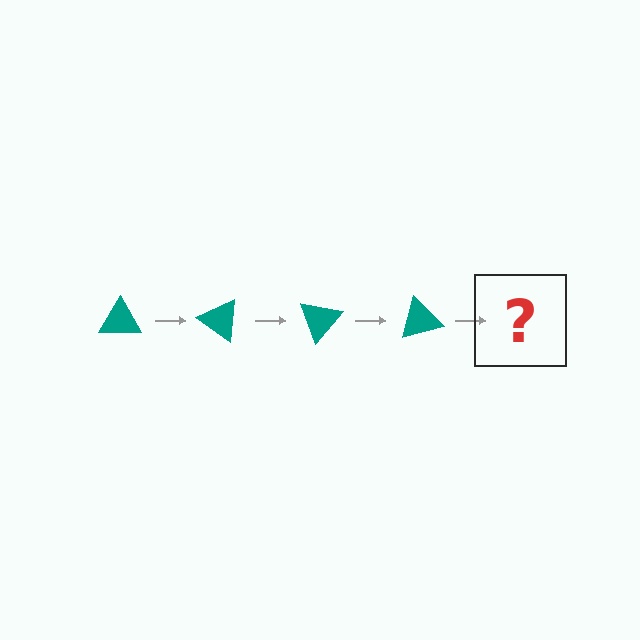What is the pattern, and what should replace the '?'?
The pattern is that the triangle rotates 35 degrees each step. The '?' should be a teal triangle rotated 140 degrees.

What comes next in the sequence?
The next element should be a teal triangle rotated 140 degrees.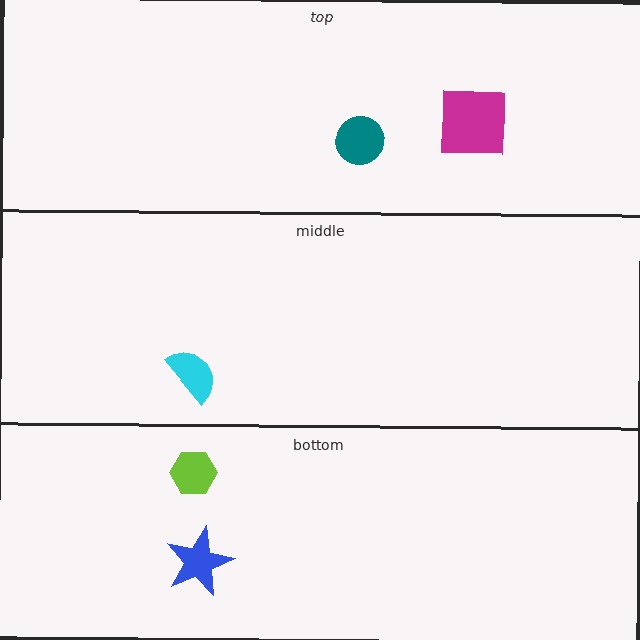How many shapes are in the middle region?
1.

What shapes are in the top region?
The teal circle, the magenta square.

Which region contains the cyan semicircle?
The middle region.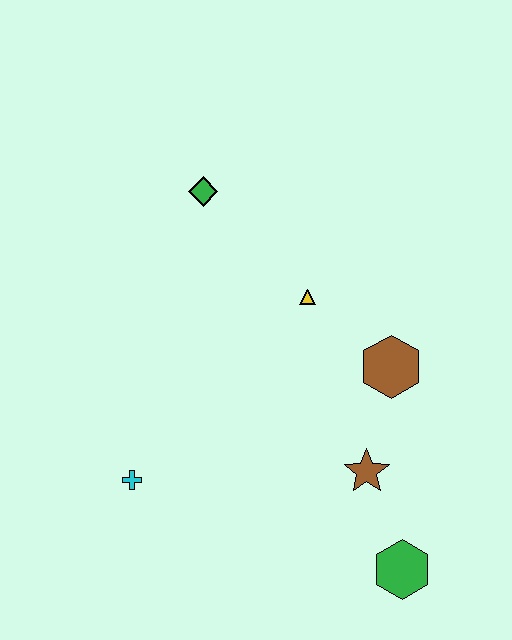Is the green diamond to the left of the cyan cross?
No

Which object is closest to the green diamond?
The yellow triangle is closest to the green diamond.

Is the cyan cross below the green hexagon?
No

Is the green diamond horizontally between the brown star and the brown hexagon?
No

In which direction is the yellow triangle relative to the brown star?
The yellow triangle is above the brown star.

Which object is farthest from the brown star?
The green diamond is farthest from the brown star.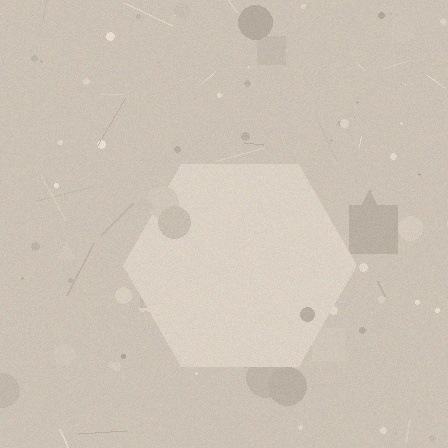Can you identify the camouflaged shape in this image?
The camouflaged shape is a hexagon.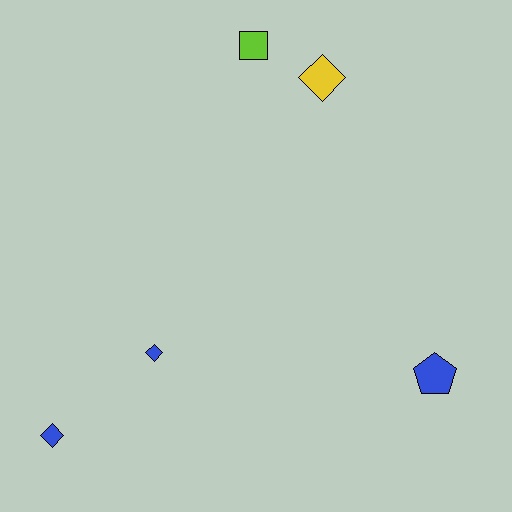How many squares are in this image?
There is 1 square.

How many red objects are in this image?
There are no red objects.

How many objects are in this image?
There are 5 objects.